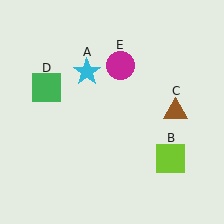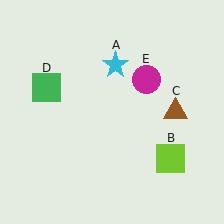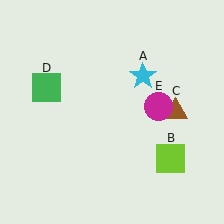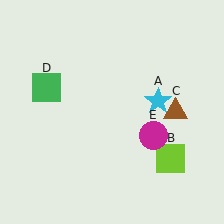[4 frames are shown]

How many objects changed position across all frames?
2 objects changed position: cyan star (object A), magenta circle (object E).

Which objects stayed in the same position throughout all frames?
Lime square (object B) and brown triangle (object C) and green square (object D) remained stationary.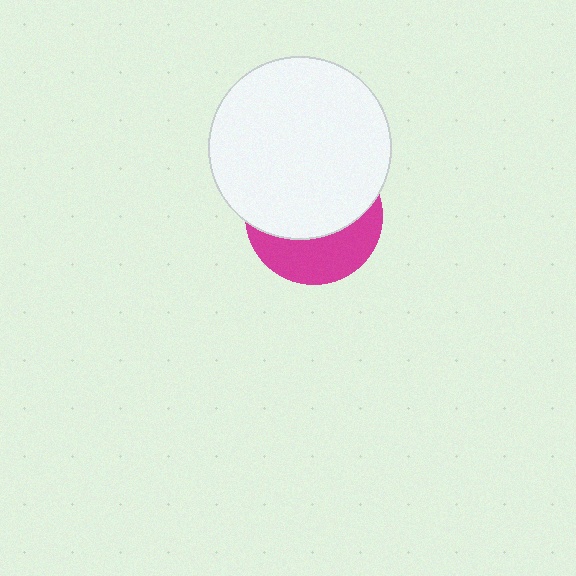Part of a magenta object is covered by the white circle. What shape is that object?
It is a circle.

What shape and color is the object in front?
The object in front is a white circle.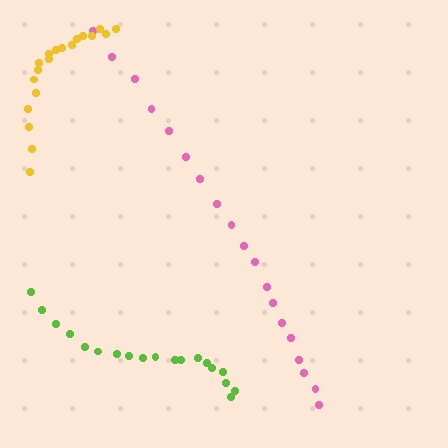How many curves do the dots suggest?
There are 3 distinct paths.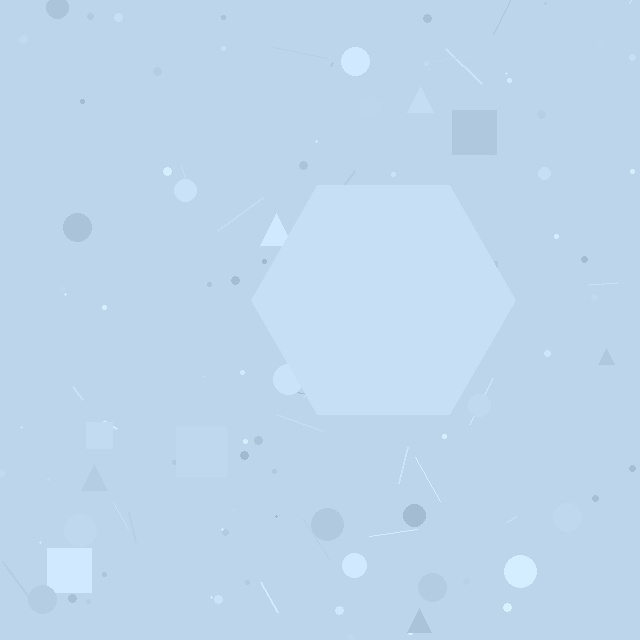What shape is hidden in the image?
A hexagon is hidden in the image.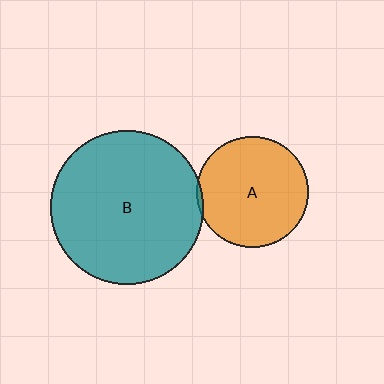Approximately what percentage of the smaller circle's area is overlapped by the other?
Approximately 5%.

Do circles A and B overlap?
Yes.